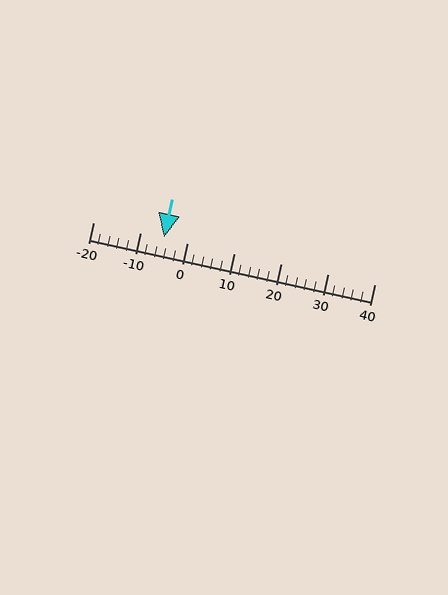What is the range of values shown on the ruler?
The ruler shows values from -20 to 40.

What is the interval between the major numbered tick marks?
The major tick marks are spaced 10 units apart.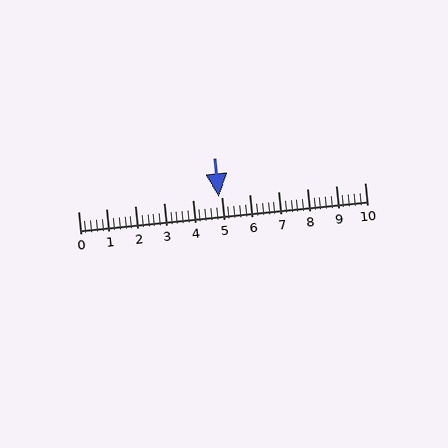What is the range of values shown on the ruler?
The ruler shows values from 0 to 10.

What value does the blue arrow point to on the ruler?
The blue arrow points to approximately 4.9.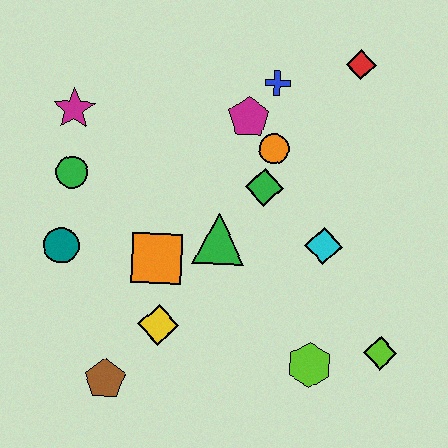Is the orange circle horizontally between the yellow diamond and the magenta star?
No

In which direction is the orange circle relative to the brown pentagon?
The orange circle is above the brown pentagon.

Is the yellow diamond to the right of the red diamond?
No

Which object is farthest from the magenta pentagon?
The brown pentagon is farthest from the magenta pentagon.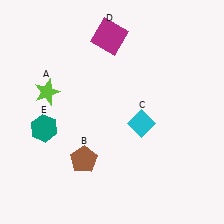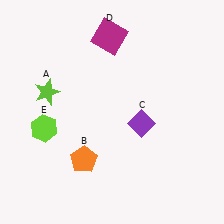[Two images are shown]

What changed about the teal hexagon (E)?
In Image 1, E is teal. In Image 2, it changed to lime.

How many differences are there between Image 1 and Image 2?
There are 3 differences between the two images.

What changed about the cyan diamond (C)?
In Image 1, C is cyan. In Image 2, it changed to purple.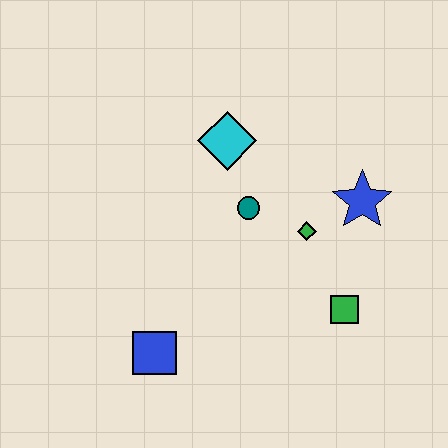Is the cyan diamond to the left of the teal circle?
Yes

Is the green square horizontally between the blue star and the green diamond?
Yes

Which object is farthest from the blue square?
The blue star is farthest from the blue square.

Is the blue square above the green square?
No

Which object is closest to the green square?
The green diamond is closest to the green square.